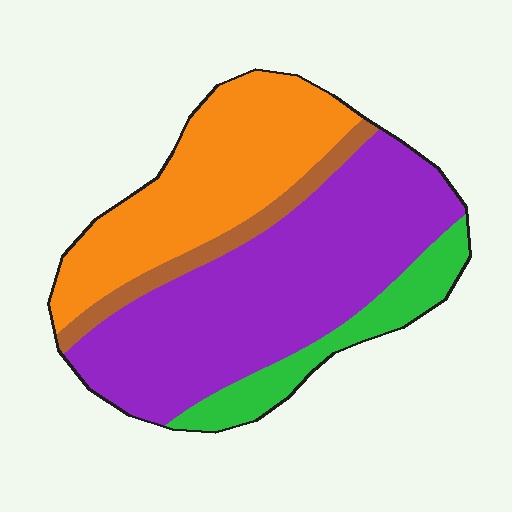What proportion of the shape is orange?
Orange takes up between a sixth and a third of the shape.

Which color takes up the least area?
Brown, at roughly 10%.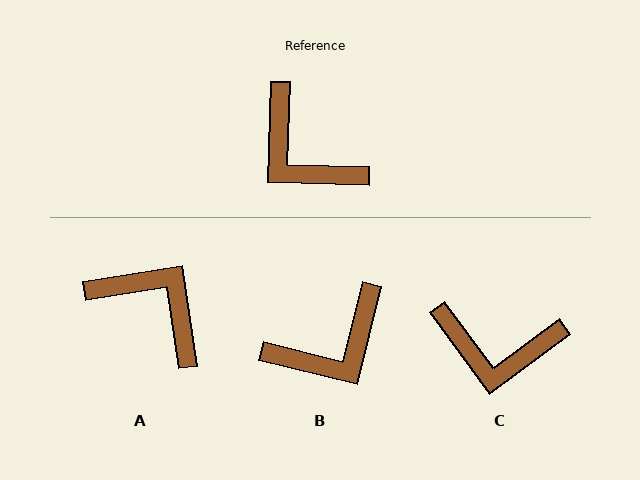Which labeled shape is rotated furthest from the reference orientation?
A, about 170 degrees away.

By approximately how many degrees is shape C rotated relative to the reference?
Approximately 38 degrees counter-clockwise.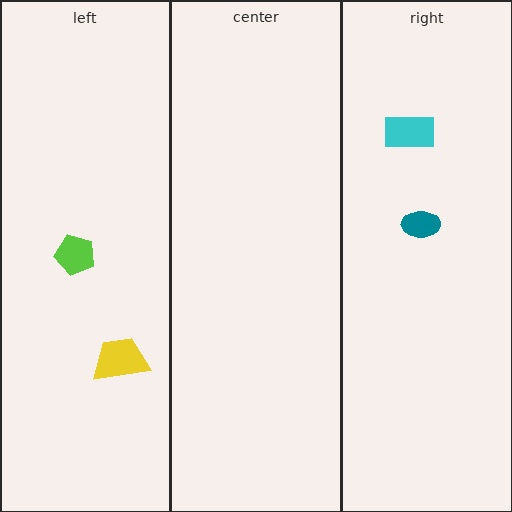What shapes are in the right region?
The teal ellipse, the cyan rectangle.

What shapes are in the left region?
The yellow trapezoid, the lime pentagon.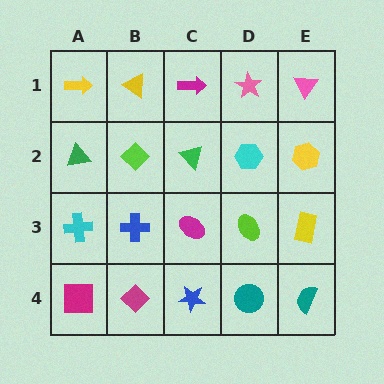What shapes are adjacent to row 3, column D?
A cyan hexagon (row 2, column D), a teal circle (row 4, column D), a magenta ellipse (row 3, column C), a yellow rectangle (row 3, column E).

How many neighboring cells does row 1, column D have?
3.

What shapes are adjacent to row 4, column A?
A cyan cross (row 3, column A), a magenta diamond (row 4, column B).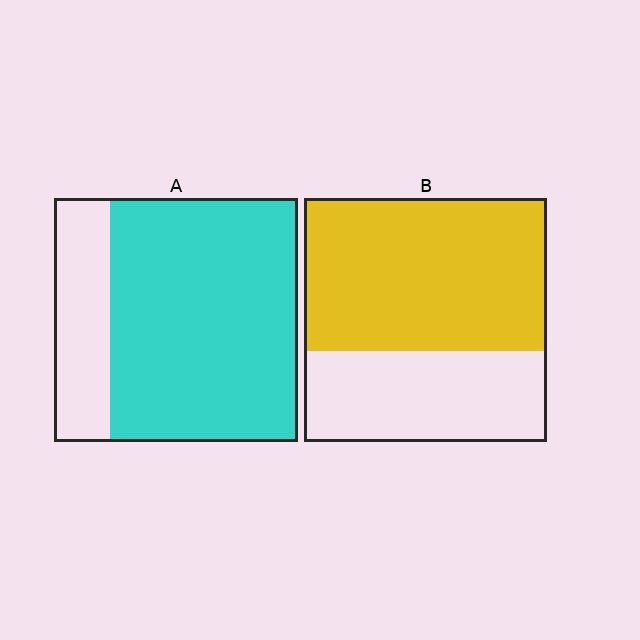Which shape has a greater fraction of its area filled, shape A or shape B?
Shape A.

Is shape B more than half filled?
Yes.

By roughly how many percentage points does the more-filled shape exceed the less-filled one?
By roughly 15 percentage points (A over B).